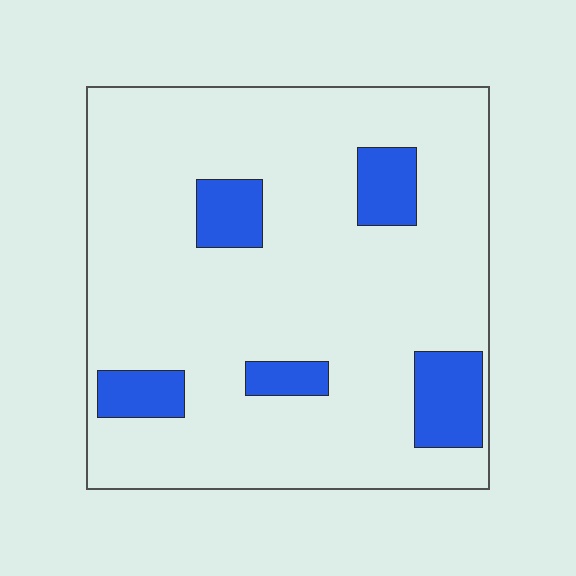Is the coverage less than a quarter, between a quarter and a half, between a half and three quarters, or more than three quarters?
Less than a quarter.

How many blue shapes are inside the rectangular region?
5.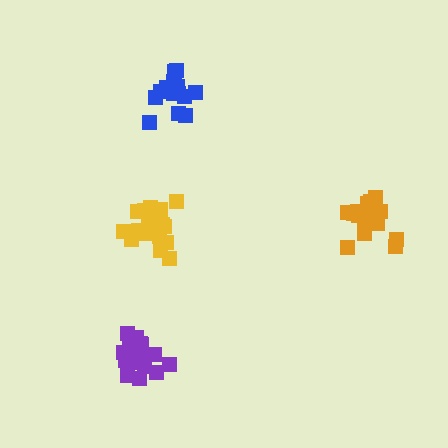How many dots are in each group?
Group 1: 19 dots, Group 2: 19 dots, Group 3: 16 dots, Group 4: 15 dots (69 total).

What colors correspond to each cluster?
The clusters are colored: purple, yellow, orange, blue.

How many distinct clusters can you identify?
There are 4 distinct clusters.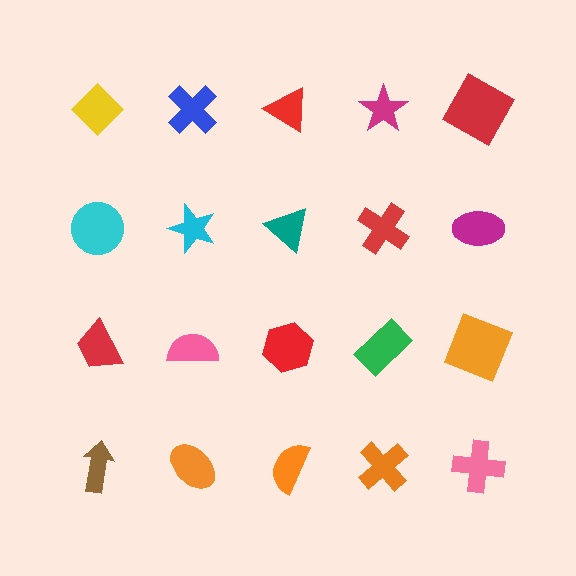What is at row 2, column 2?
A cyan star.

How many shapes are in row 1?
5 shapes.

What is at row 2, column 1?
A cyan circle.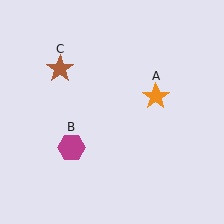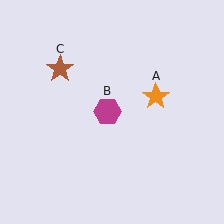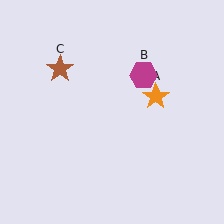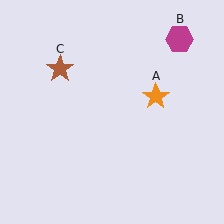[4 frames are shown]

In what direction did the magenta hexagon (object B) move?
The magenta hexagon (object B) moved up and to the right.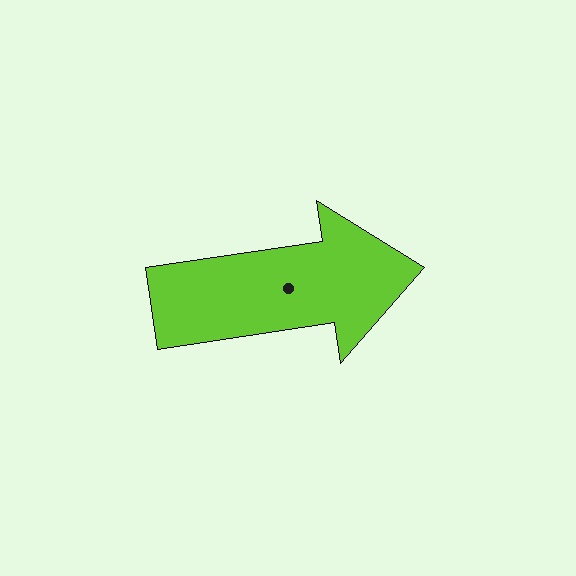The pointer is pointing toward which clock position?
Roughly 3 o'clock.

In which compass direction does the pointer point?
East.